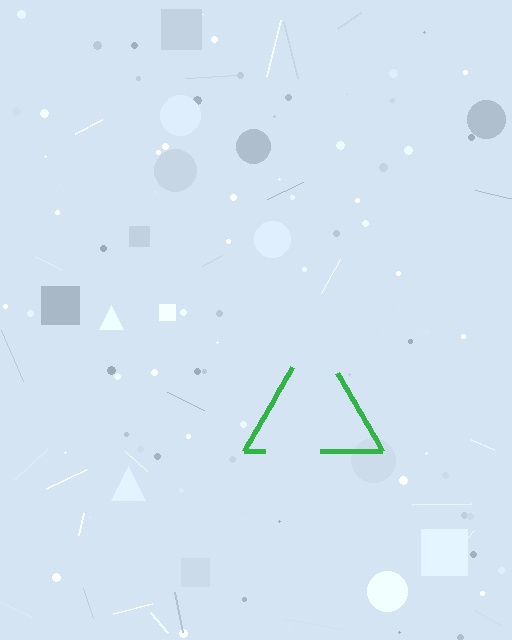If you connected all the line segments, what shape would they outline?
They would outline a triangle.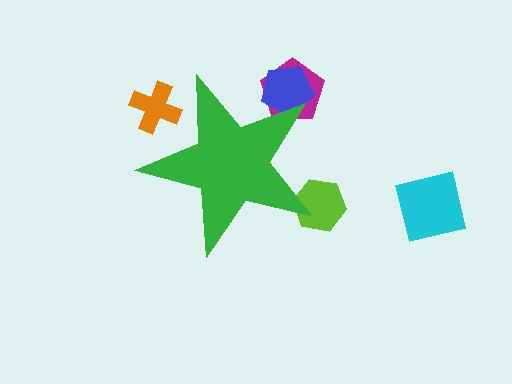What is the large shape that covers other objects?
A green star.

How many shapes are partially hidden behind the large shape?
4 shapes are partially hidden.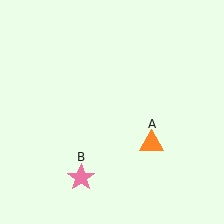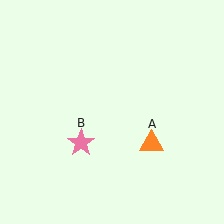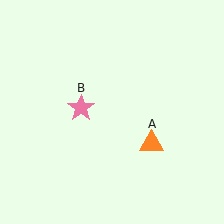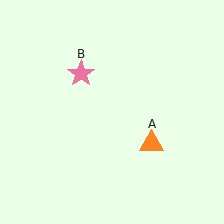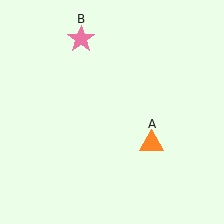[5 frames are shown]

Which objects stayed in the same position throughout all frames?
Orange triangle (object A) remained stationary.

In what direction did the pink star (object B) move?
The pink star (object B) moved up.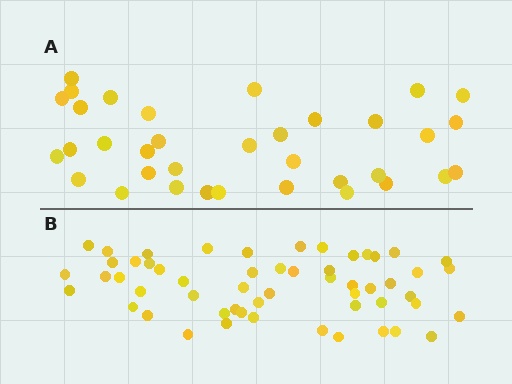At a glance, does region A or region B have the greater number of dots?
Region B (the bottom region) has more dots.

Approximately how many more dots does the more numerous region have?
Region B has approximately 20 more dots than region A.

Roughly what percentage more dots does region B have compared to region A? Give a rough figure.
About 55% more.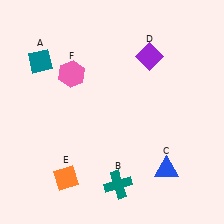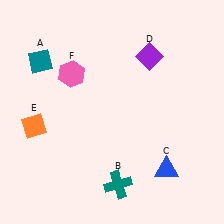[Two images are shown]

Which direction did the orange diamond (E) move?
The orange diamond (E) moved up.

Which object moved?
The orange diamond (E) moved up.